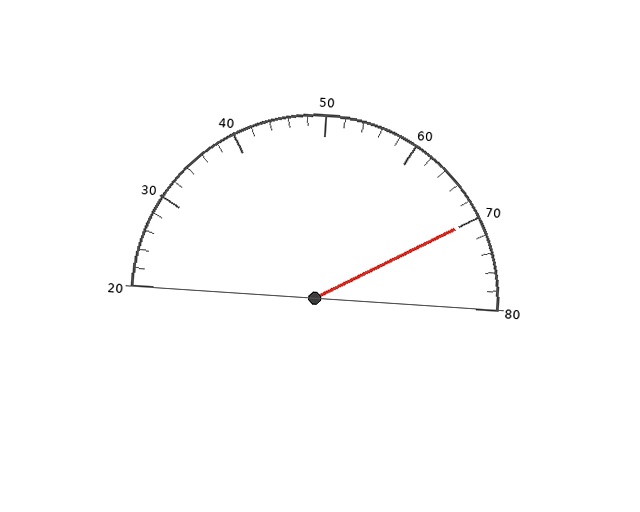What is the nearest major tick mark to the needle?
The nearest major tick mark is 70.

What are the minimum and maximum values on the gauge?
The gauge ranges from 20 to 80.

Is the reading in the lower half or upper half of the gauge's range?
The reading is in the upper half of the range (20 to 80).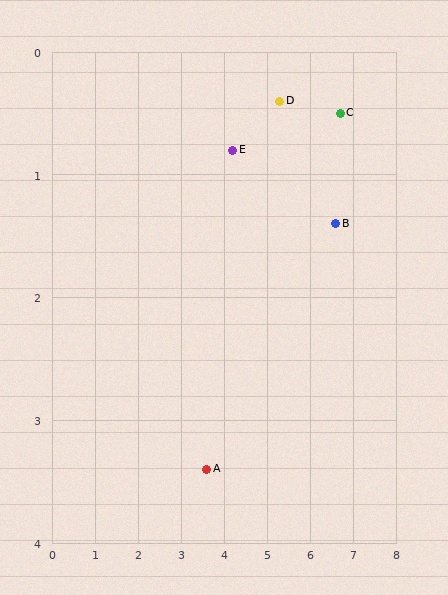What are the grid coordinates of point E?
Point E is at approximately (4.2, 0.8).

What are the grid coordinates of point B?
Point B is at approximately (6.6, 1.4).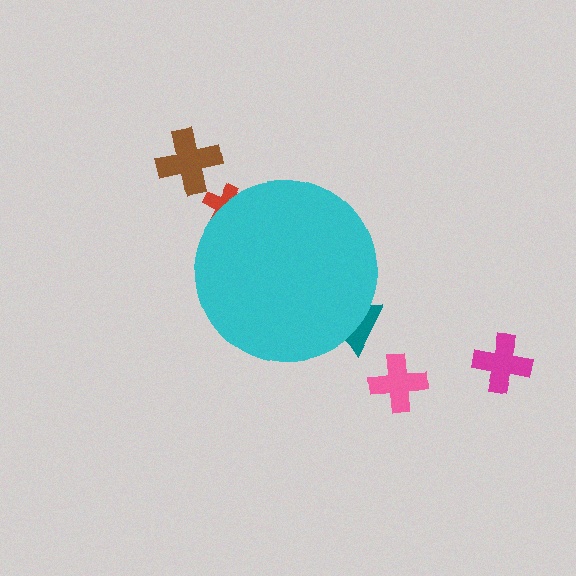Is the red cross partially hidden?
Yes, the red cross is partially hidden behind the cyan circle.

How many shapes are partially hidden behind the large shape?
2 shapes are partially hidden.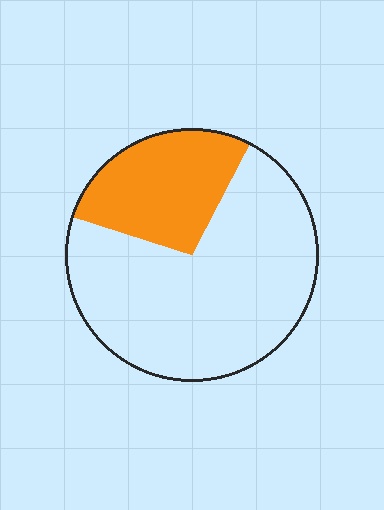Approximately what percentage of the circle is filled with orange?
Approximately 30%.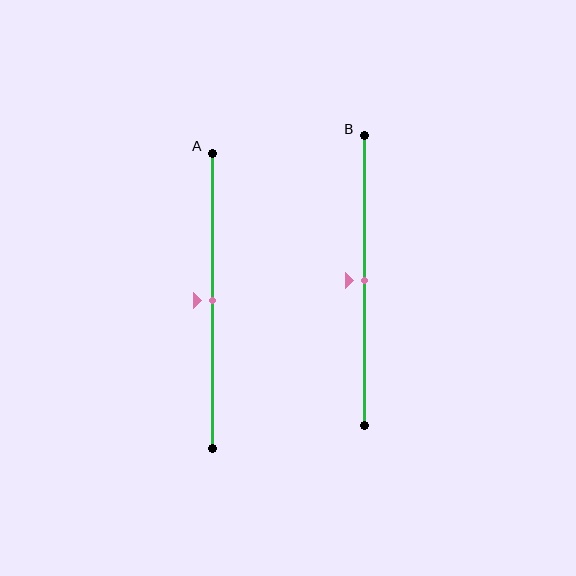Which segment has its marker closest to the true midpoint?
Segment A has its marker closest to the true midpoint.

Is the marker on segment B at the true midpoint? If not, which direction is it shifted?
Yes, the marker on segment B is at the true midpoint.